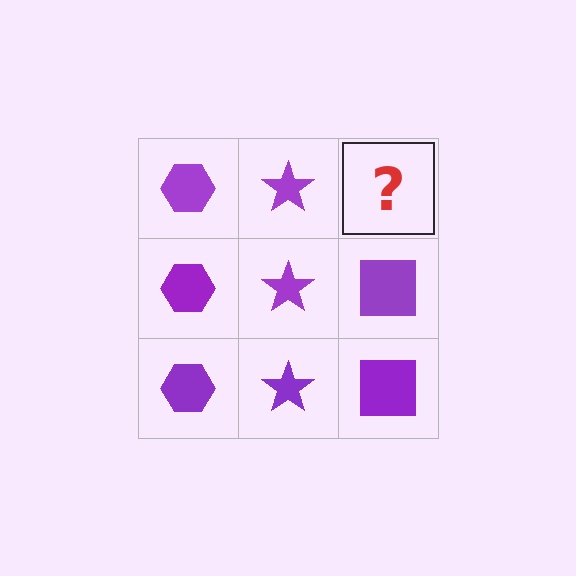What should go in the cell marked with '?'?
The missing cell should contain a purple square.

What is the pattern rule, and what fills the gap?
The rule is that each column has a consistent shape. The gap should be filled with a purple square.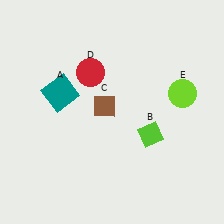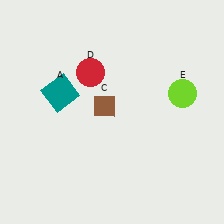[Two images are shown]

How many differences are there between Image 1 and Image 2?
There is 1 difference between the two images.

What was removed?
The lime diamond (B) was removed in Image 2.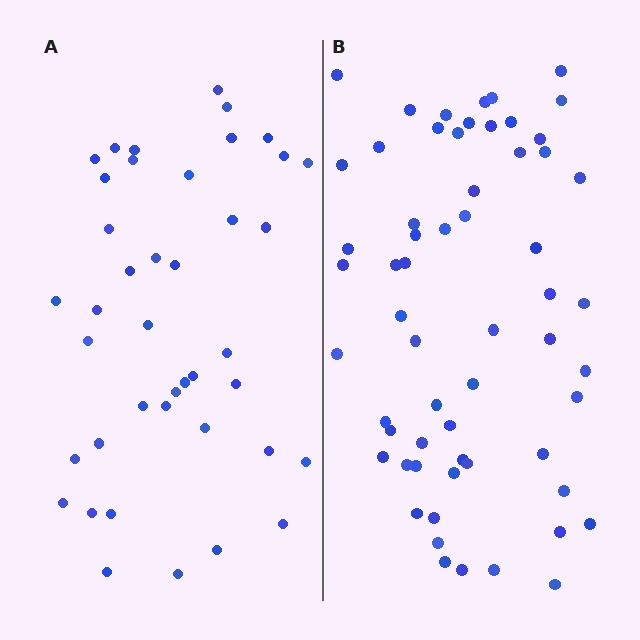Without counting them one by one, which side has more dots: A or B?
Region B (the right region) has more dots.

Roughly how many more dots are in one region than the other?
Region B has approximately 20 more dots than region A.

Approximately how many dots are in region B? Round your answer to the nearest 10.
About 60 dots.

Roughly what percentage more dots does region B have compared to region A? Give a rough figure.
About 45% more.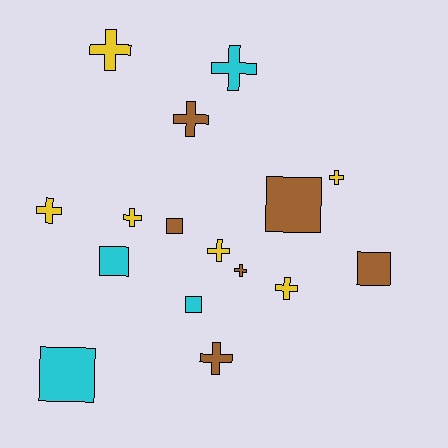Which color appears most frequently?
Brown, with 6 objects.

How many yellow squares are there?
There are no yellow squares.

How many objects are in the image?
There are 16 objects.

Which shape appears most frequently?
Cross, with 10 objects.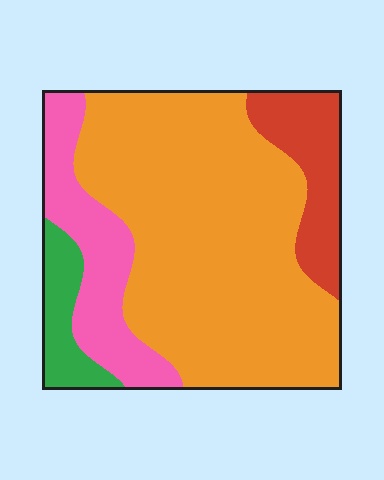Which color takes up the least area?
Green, at roughly 10%.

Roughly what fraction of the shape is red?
Red covers around 10% of the shape.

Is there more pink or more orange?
Orange.